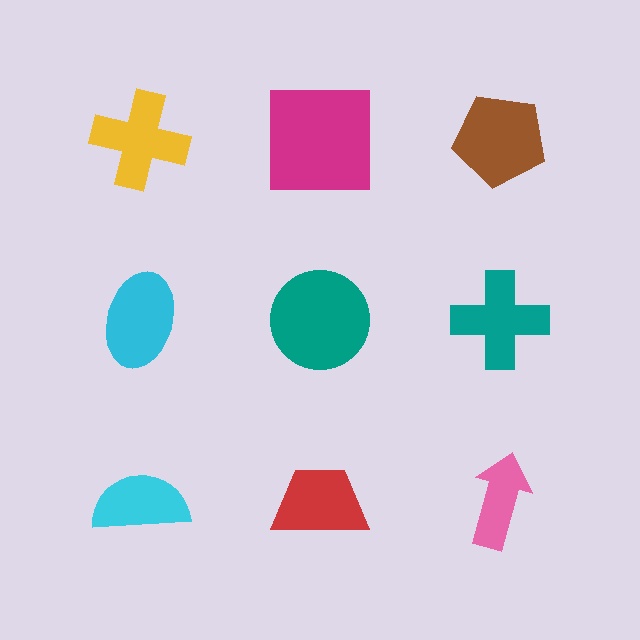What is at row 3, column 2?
A red trapezoid.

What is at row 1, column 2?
A magenta square.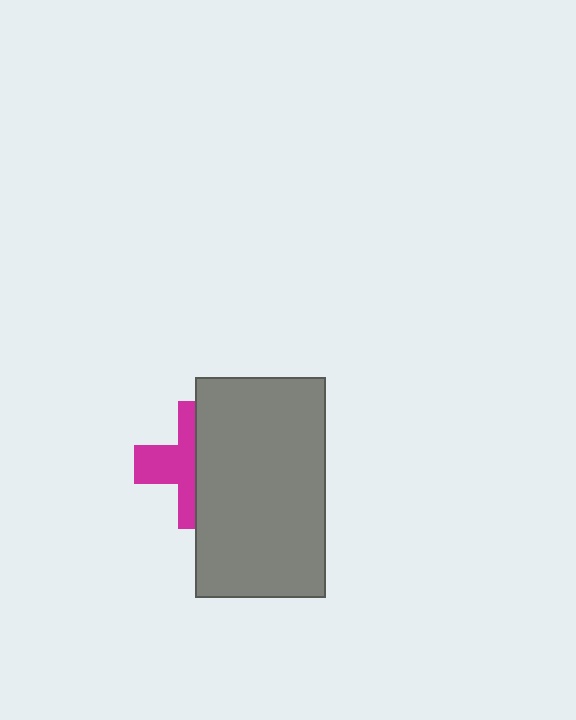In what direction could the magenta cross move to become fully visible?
The magenta cross could move left. That would shift it out from behind the gray rectangle entirely.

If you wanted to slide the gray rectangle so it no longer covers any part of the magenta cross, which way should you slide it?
Slide it right — that is the most direct way to separate the two shapes.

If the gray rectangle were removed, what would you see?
You would see the complete magenta cross.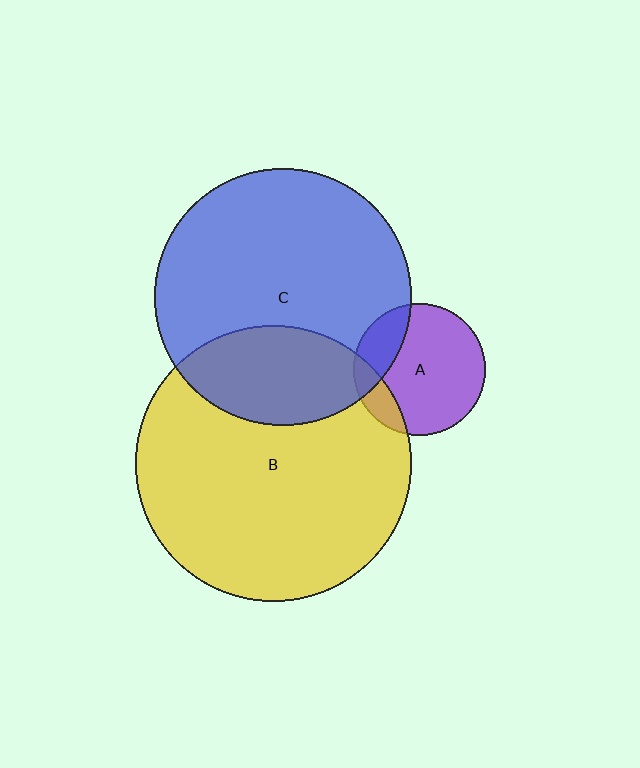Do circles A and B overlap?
Yes.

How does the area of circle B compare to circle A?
Approximately 4.4 times.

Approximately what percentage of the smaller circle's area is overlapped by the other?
Approximately 15%.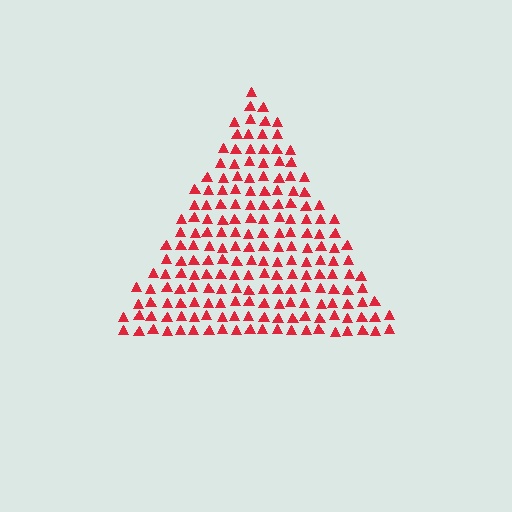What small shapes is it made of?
It is made of small triangles.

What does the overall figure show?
The overall figure shows a triangle.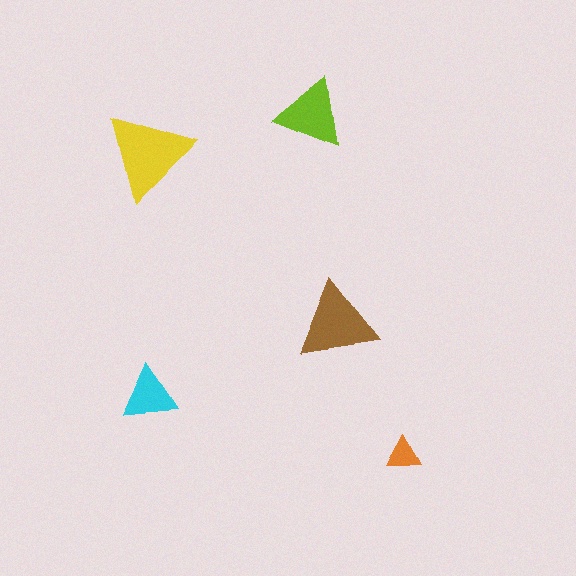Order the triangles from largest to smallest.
the yellow one, the brown one, the lime one, the cyan one, the orange one.